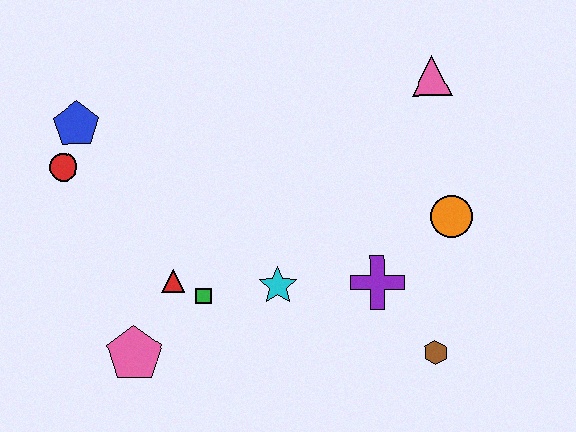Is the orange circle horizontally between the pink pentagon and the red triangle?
No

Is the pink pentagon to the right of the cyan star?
No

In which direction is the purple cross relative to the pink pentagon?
The purple cross is to the right of the pink pentagon.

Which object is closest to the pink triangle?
The orange circle is closest to the pink triangle.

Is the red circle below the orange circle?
No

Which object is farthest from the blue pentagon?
The brown hexagon is farthest from the blue pentagon.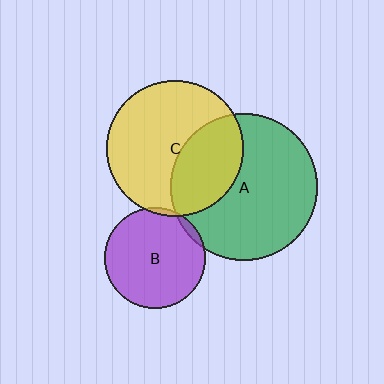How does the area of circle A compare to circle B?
Approximately 2.1 times.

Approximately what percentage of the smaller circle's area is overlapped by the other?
Approximately 5%.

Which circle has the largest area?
Circle A (green).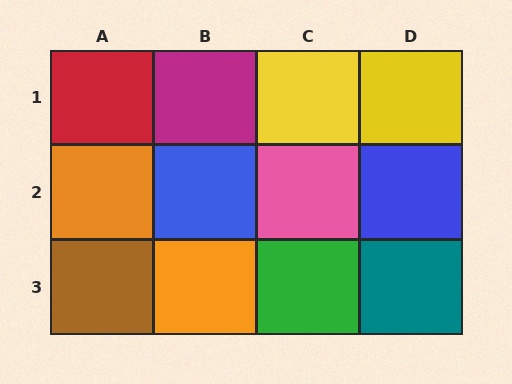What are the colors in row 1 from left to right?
Red, magenta, yellow, yellow.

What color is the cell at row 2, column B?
Blue.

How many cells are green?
1 cell is green.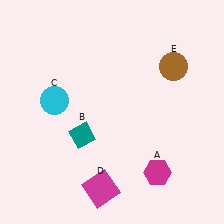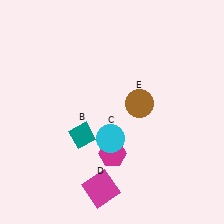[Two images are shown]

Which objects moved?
The objects that moved are: the magenta hexagon (A), the cyan circle (C), the brown circle (E).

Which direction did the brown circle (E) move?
The brown circle (E) moved down.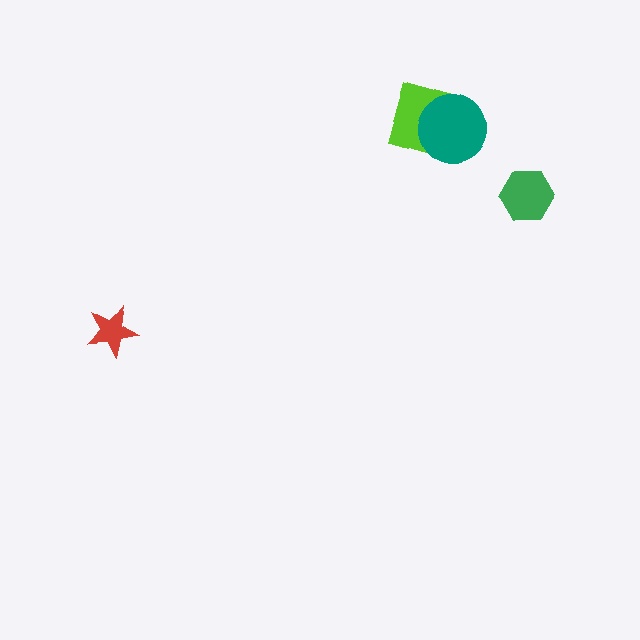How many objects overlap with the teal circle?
1 object overlaps with the teal circle.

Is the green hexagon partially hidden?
No, no other shape covers it.